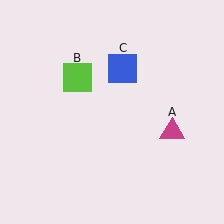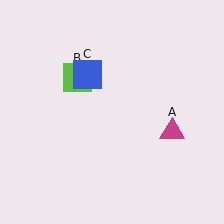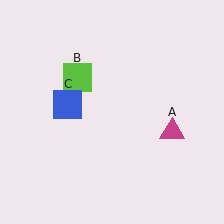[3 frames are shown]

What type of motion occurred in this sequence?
The blue square (object C) rotated counterclockwise around the center of the scene.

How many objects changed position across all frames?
1 object changed position: blue square (object C).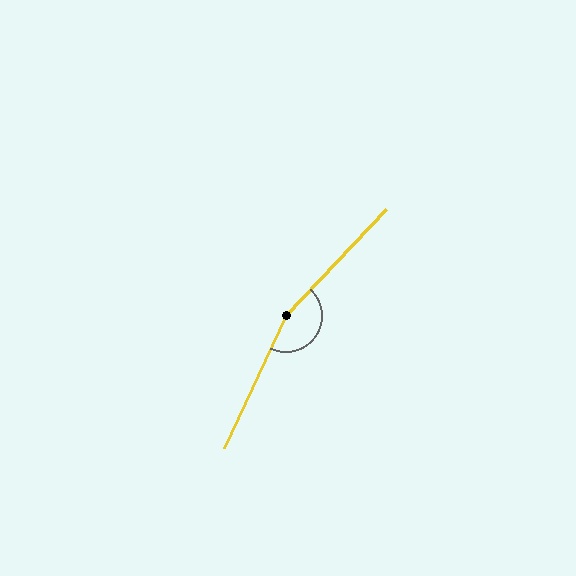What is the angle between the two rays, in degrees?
Approximately 162 degrees.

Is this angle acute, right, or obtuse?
It is obtuse.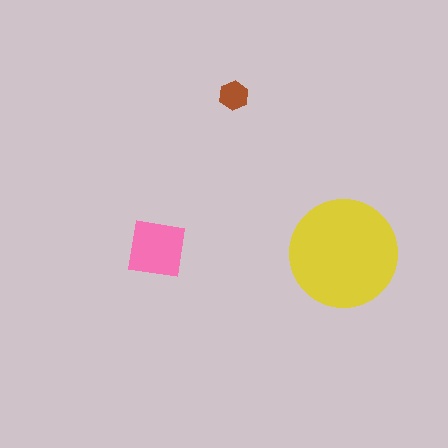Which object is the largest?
The yellow circle.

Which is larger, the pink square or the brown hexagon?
The pink square.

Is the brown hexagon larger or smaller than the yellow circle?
Smaller.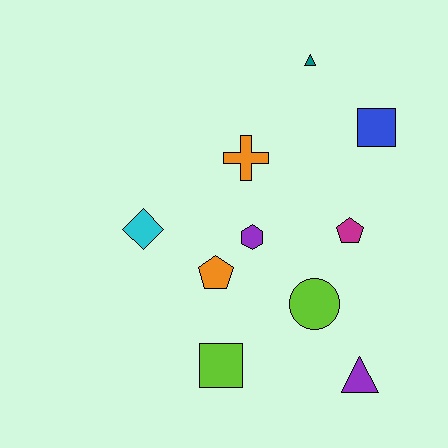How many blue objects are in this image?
There is 1 blue object.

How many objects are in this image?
There are 10 objects.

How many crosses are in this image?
There is 1 cross.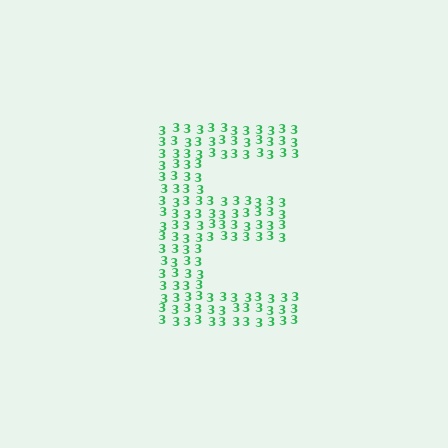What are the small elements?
The small elements are digit 3's.